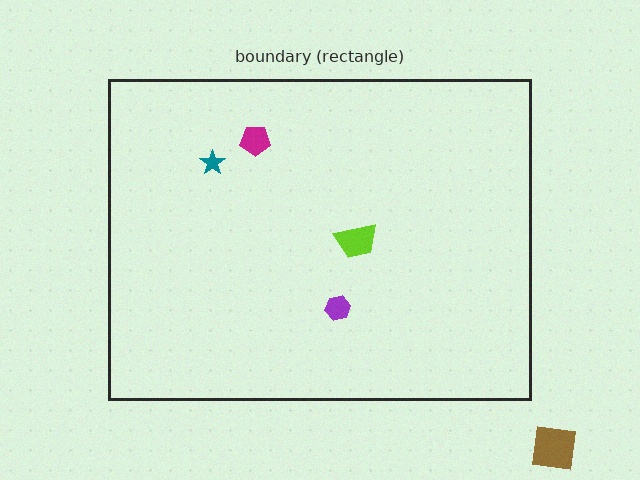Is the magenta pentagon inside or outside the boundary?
Inside.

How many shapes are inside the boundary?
4 inside, 1 outside.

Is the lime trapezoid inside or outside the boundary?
Inside.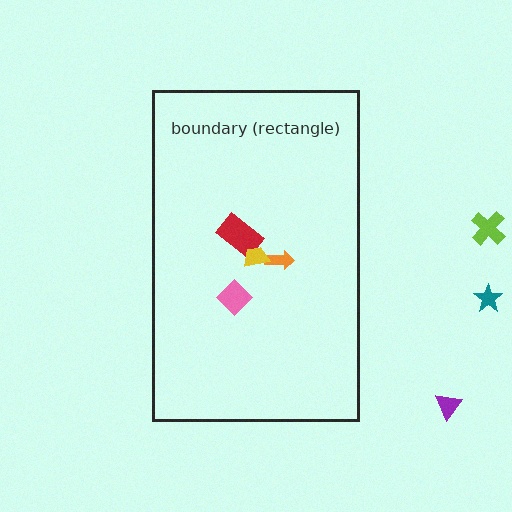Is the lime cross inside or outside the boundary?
Outside.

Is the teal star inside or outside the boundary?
Outside.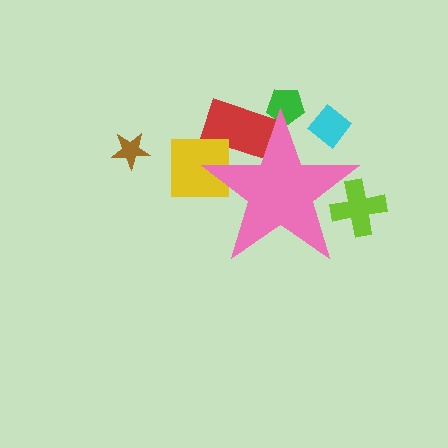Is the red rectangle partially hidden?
Yes, the red rectangle is partially hidden behind the pink star.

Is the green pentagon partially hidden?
Yes, the green pentagon is partially hidden behind the pink star.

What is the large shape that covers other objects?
A pink star.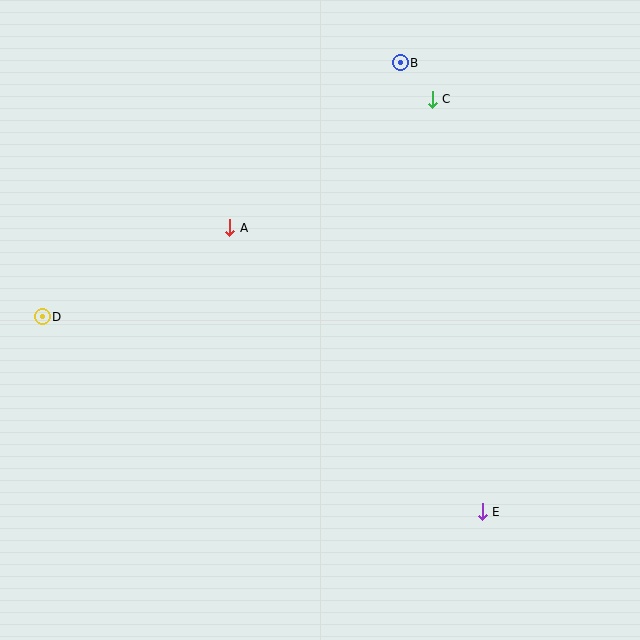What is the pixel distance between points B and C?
The distance between B and C is 48 pixels.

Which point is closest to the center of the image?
Point A at (230, 228) is closest to the center.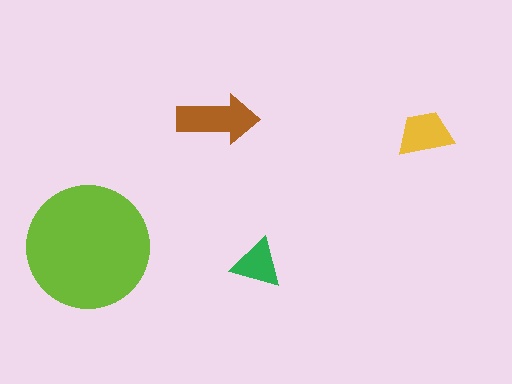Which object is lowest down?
The green triangle is bottommost.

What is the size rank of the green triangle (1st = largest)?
4th.